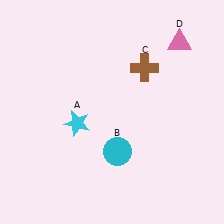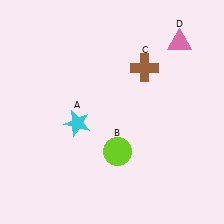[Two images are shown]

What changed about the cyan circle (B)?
In Image 1, B is cyan. In Image 2, it changed to lime.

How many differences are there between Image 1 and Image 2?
There is 1 difference between the two images.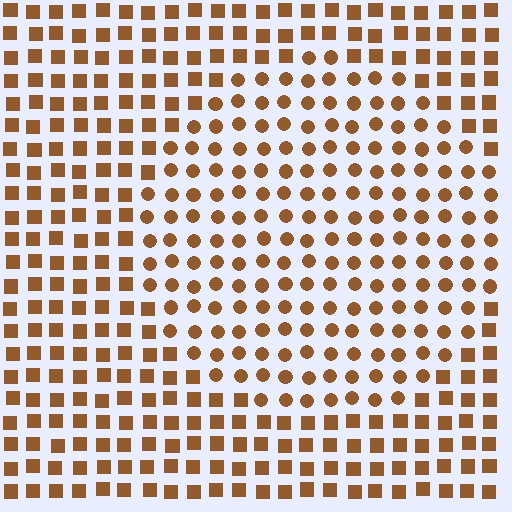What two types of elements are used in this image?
The image uses circles inside the circle region and squares outside it.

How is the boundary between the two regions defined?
The boundary is defined by a change in element shape: circles inside vs. squares outside. All elements share the same color and spacing.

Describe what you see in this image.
The image is filled with small brown elements arranged in a uniform grid. A circle-shaped region contains circles, while the surrounding area contains squares. The boundary is defined purely by the change in element shape.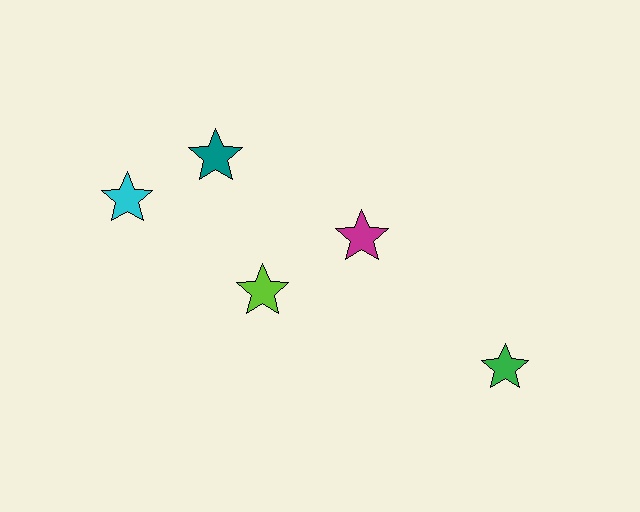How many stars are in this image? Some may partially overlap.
There are 5 stars.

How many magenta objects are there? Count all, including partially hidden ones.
There is 1 magenta object.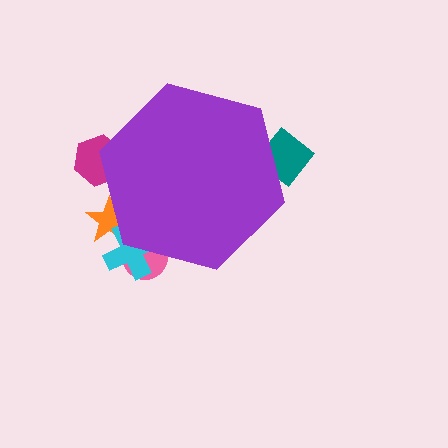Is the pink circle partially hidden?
Yes, the pink circle is partially hidden behind the purple hexagon.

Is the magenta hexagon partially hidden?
Yes, the magenta hexagon is partially hidden behind the purple hexagon.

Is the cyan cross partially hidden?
Yes, the cyan cross is partially hidden behind the purple hexagon.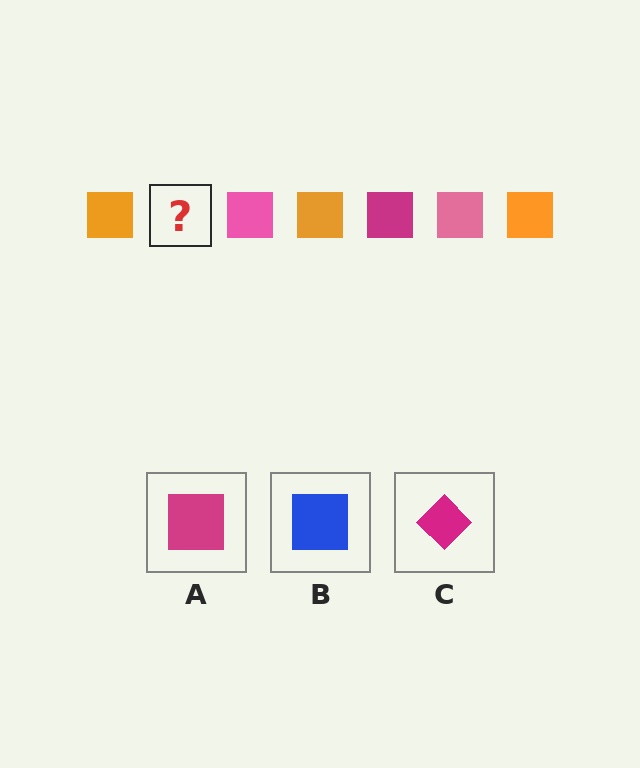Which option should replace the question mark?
Option A.